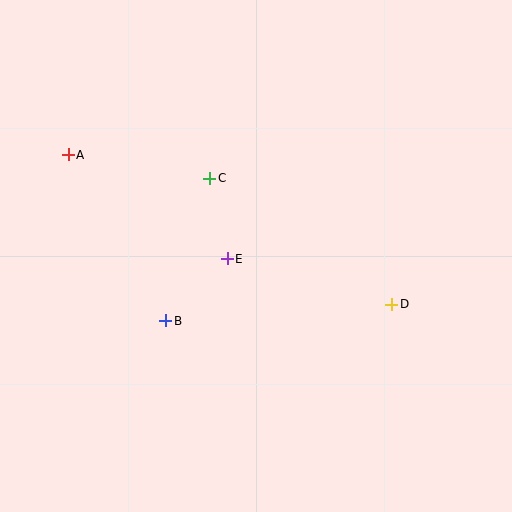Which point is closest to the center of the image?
Point E at (227, 259) is closest to the center.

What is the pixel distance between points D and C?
The distance between D and C is 222 pixels.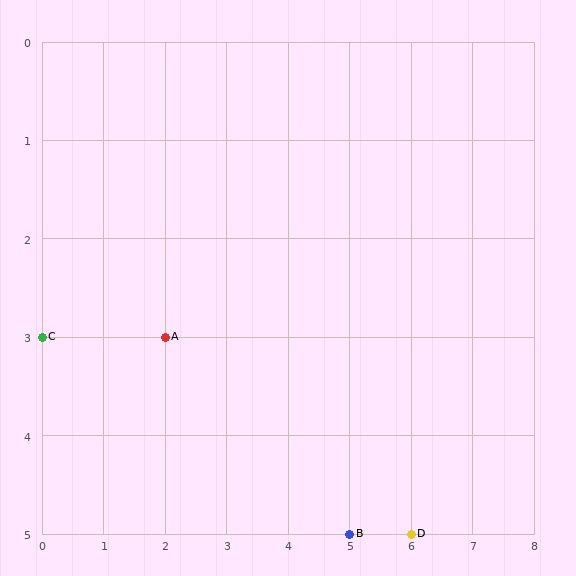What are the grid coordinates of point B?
Point B is at grid coordinates (5, 5).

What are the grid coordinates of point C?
Point C is at grid coordinates (0, 3).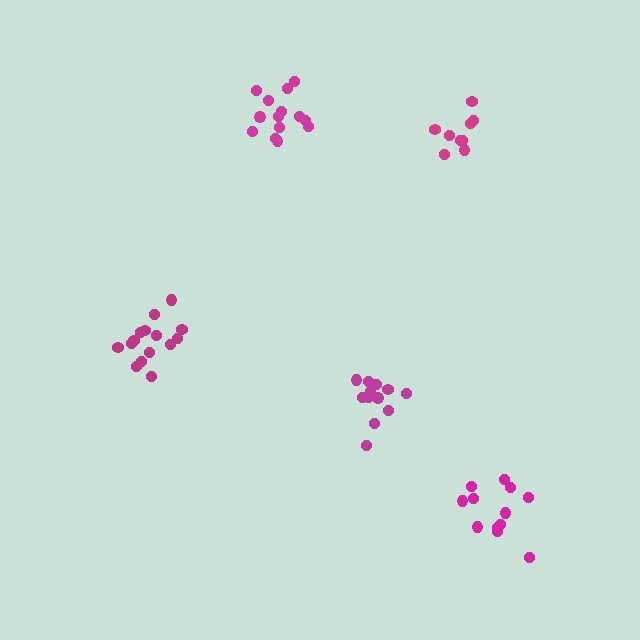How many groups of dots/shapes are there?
There are 5 groups.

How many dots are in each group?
Group 1: 12 dots, Group 2: 14 dots, Group 3: 15 dots, Group 4: 9 dots, Group 5: 12 dots (62 total).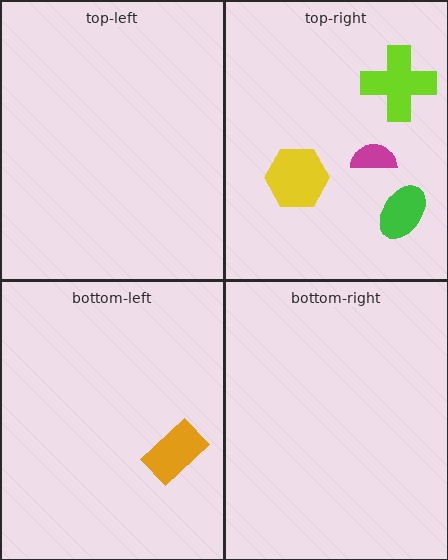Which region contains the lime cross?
The top-right region.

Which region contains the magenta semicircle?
The top-right region.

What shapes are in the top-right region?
The lime cross, the magenta semicircle, the yellow hexagon, the green ellipse.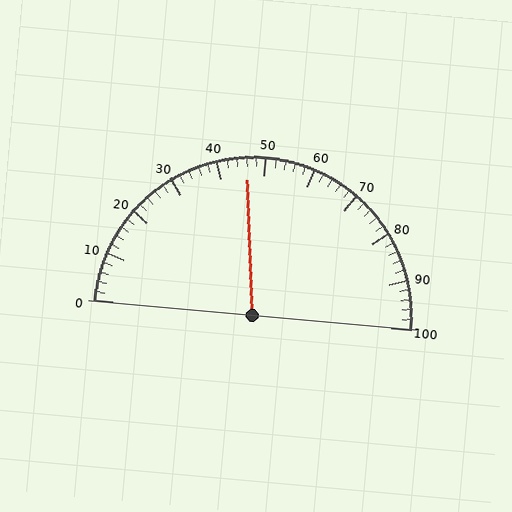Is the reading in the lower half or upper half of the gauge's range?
The reading is in the lower half of the range (0 to 100).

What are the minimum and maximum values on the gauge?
The gauge ranges from 0 to 100.